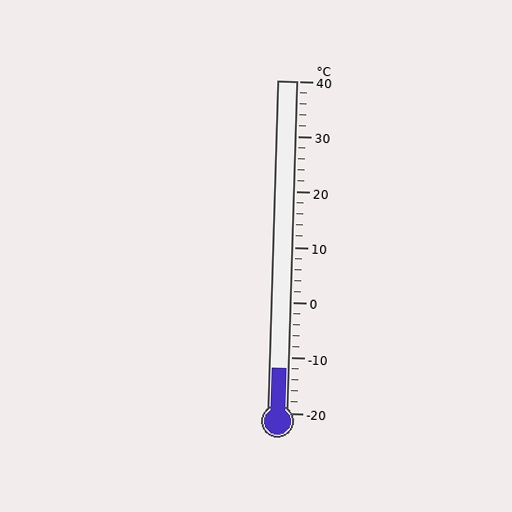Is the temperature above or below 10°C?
The temperature is below 10°C.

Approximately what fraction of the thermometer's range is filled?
The thermometer is filled to approximately 15% of its range.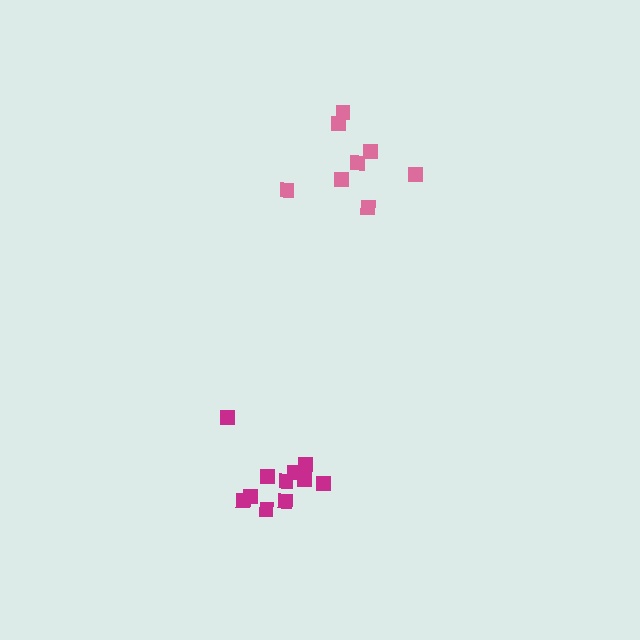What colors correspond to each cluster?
The clusters are colored: magenta, pink.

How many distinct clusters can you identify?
There are 2 distinct clusters.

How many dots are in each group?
Group 1: 11 dots, Group 2: 8 dots (19 total).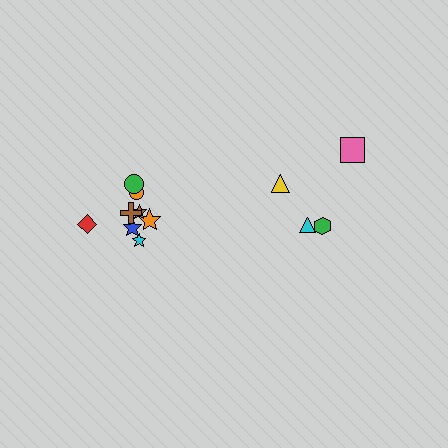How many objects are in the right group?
There are 4 objects.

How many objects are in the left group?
There are 8 objects.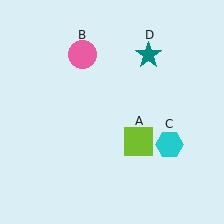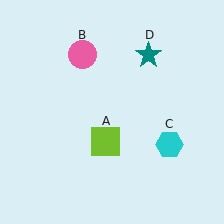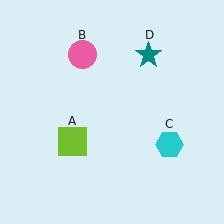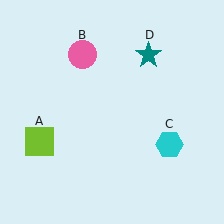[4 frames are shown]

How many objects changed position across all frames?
1 object changed position: lime square (object A).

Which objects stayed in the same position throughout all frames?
Pink circle (object B) and cyan hexagon (object C) and teal star (object D) remained stationary.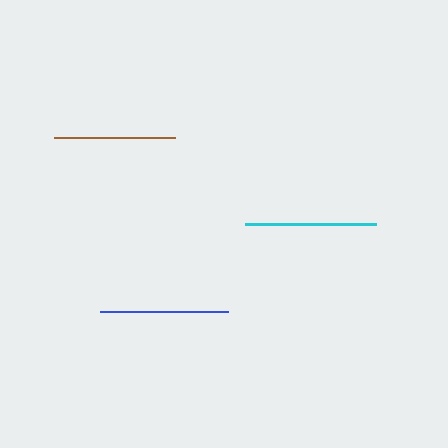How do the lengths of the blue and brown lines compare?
The blue and brown lines are approximately the same length.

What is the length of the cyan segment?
The cyan segment is approximately 131 pixels long.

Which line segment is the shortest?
The brown line is the shortest at approximately 121 pixels.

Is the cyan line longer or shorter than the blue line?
The cyan line is longer than the blue line.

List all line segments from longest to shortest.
From longest to shortest: cyan, blue, brown.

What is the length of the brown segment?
The brown segment is approximately 121 pixels long.